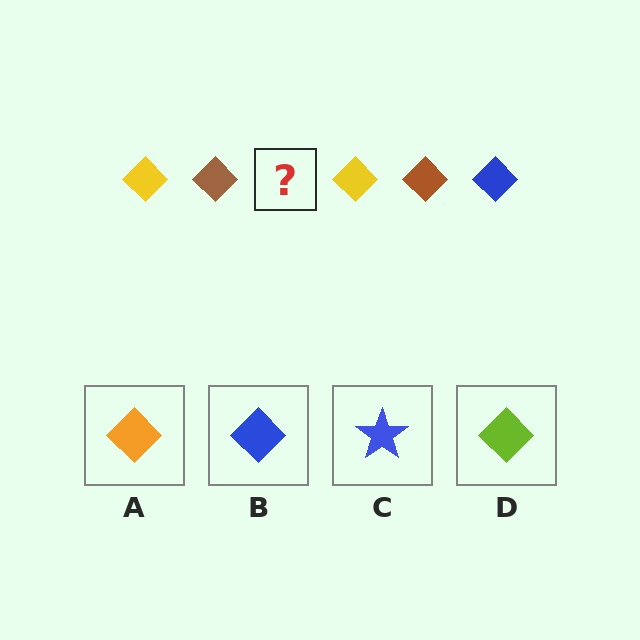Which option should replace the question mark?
Option B.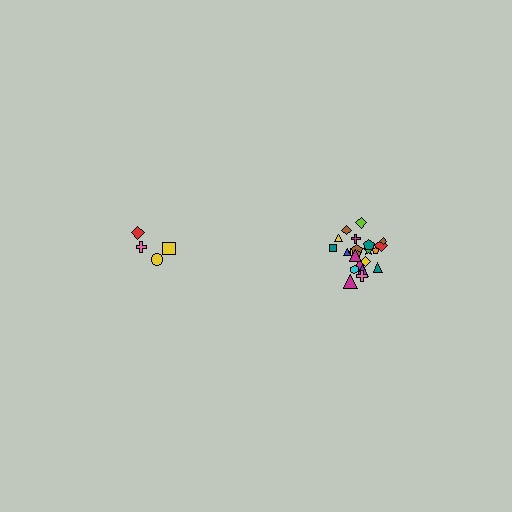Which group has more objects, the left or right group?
The right group.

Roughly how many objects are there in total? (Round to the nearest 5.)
Roughly 25 objects in total.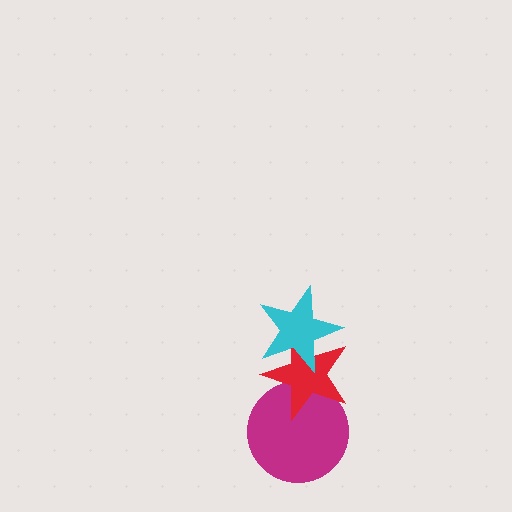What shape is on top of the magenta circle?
The red star is on top of the magenta circle.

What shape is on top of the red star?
The cyan star is on top of the red star.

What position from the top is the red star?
The red star is 2nd from the top.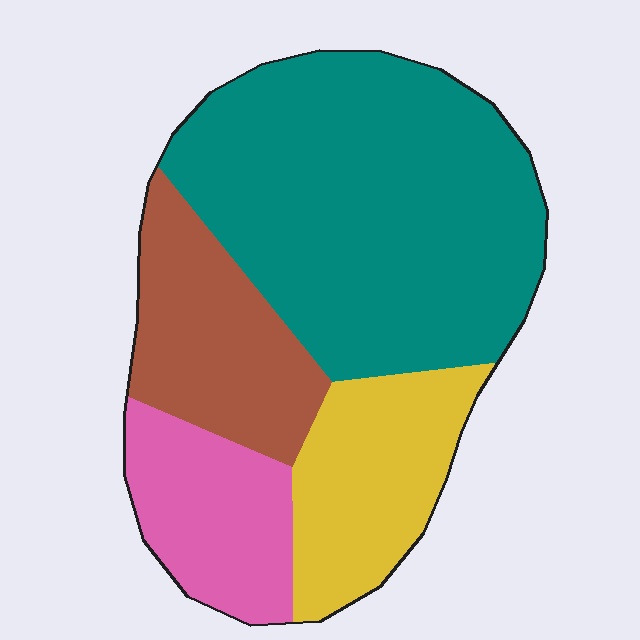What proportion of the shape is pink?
Pink takes up about one sixth (1/6) of the shape.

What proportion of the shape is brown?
Brown covers roughly 20% of the shape.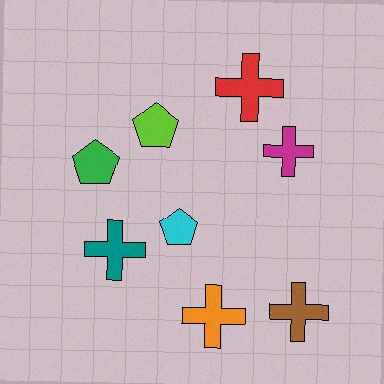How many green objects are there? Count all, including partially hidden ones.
There is 1 green object.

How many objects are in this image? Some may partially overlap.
There are 8 objects.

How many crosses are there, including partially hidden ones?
There are 5 crosses.